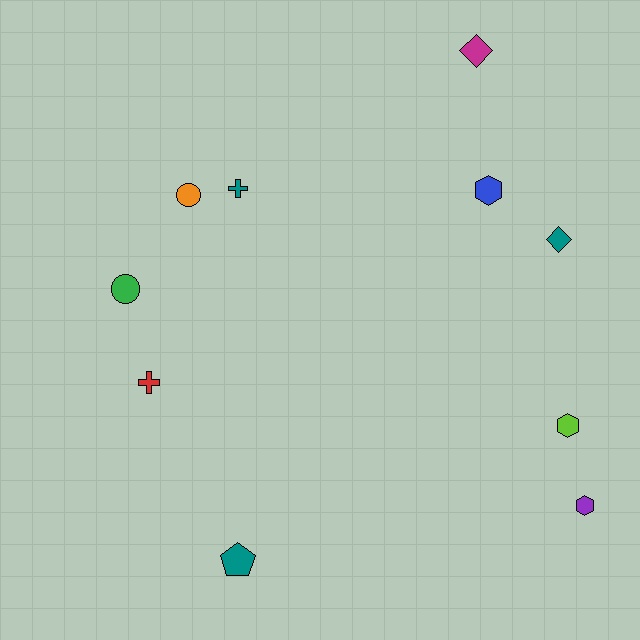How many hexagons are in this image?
There are 3 hexagons.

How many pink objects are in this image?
There are no pink objects.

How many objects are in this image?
There are 10 objects.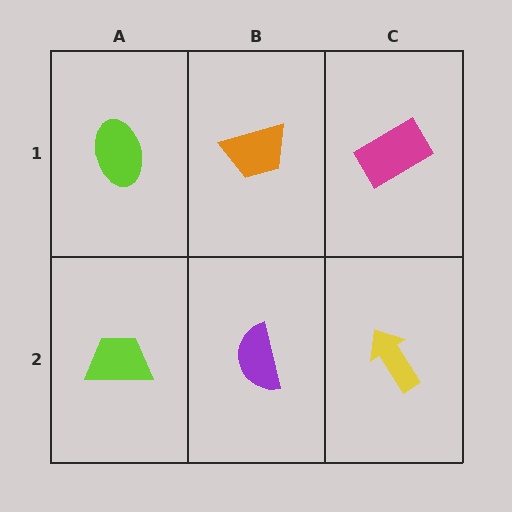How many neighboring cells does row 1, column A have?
2.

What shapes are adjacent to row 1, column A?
A lime trapezoid (row 2, column A), an orange trapezoid (row 1, column B).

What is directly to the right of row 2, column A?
A purple semicircle.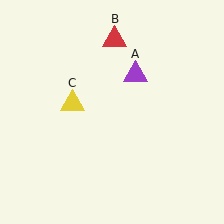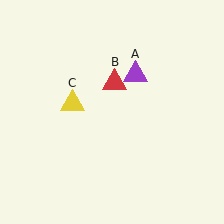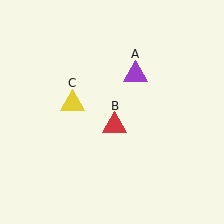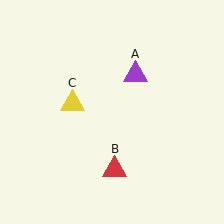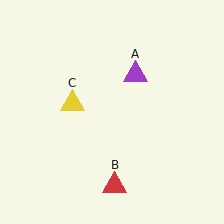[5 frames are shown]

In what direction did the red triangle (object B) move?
The red triangle (object B) moved down.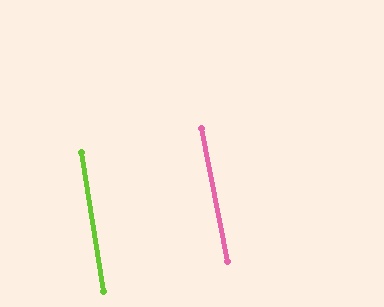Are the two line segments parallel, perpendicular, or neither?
Parallel — their directions differ by only 2.0°.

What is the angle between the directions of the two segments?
Approximately 2 degrees.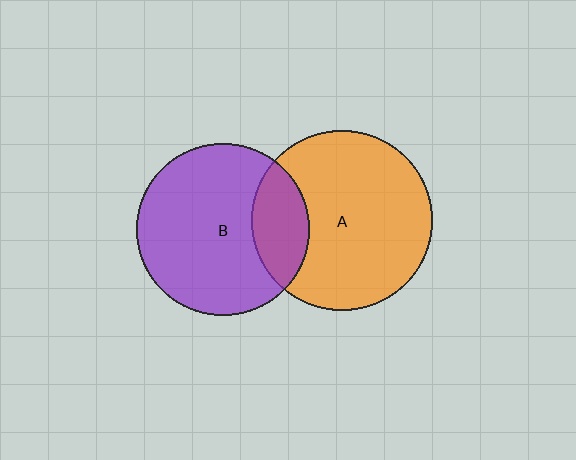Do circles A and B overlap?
Yes.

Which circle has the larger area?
Circle A (orange).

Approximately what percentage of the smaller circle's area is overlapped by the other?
Approximately 20%.